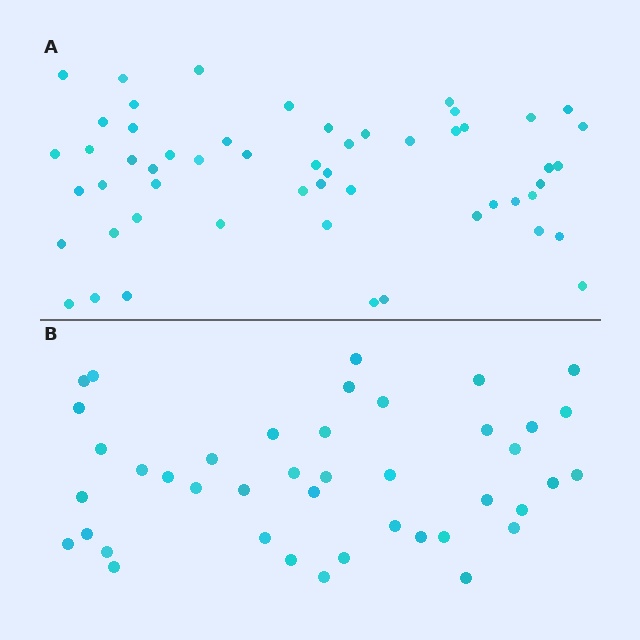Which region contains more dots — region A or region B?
Region A (the top region) has more dots.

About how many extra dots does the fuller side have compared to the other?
Region A has roughly 12 or so more dots than region B.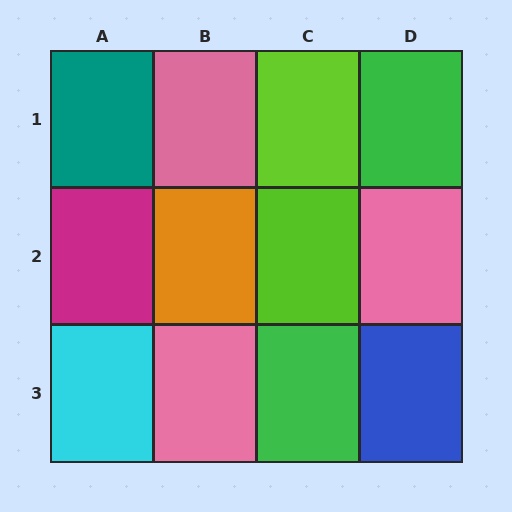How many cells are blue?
1 cell is blue.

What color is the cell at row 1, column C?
Lime.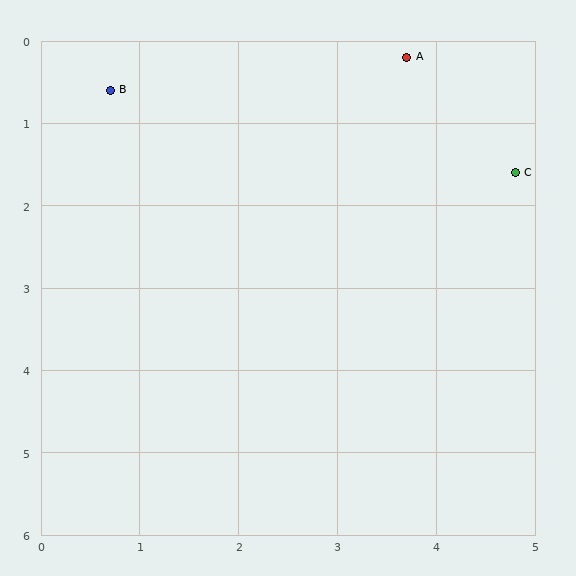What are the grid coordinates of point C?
Point C is at approximately (4.8, 1.6).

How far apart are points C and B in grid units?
Points C and B are about 4.2 grid units apart.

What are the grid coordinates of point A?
Point A is at approximately (3.7, 0.2).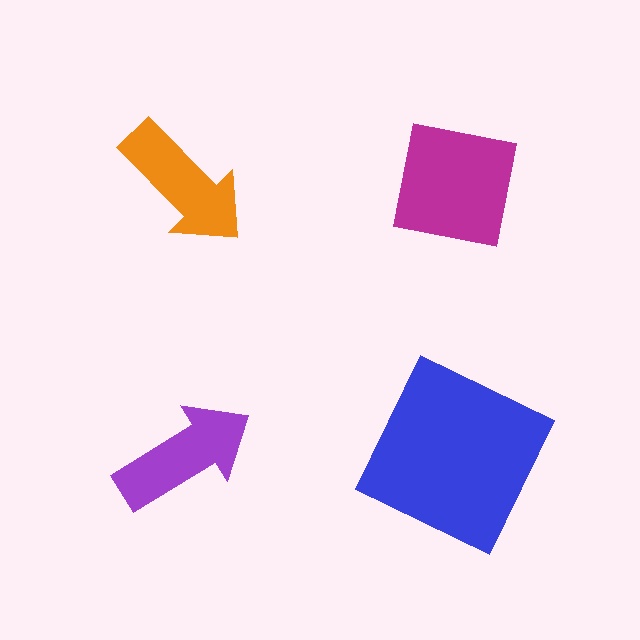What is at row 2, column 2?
A blue square.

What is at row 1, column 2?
A magenta square.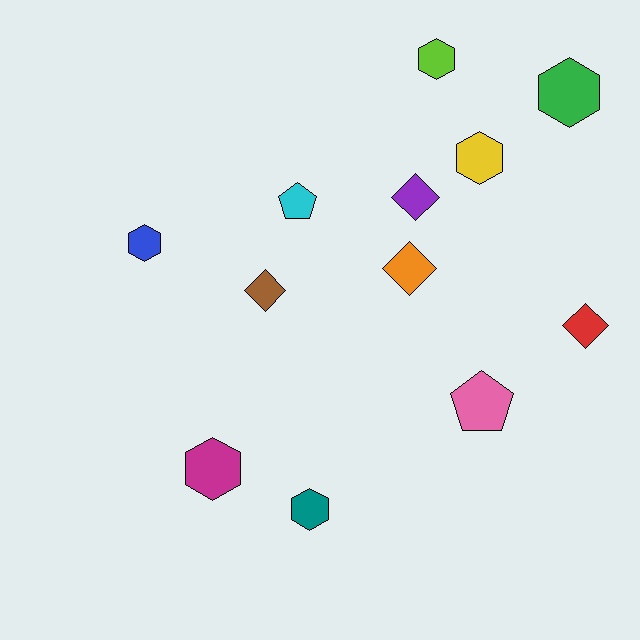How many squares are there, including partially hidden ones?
There are no squares.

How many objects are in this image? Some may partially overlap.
There are 12 objects.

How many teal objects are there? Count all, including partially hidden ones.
There is 1 teal object.